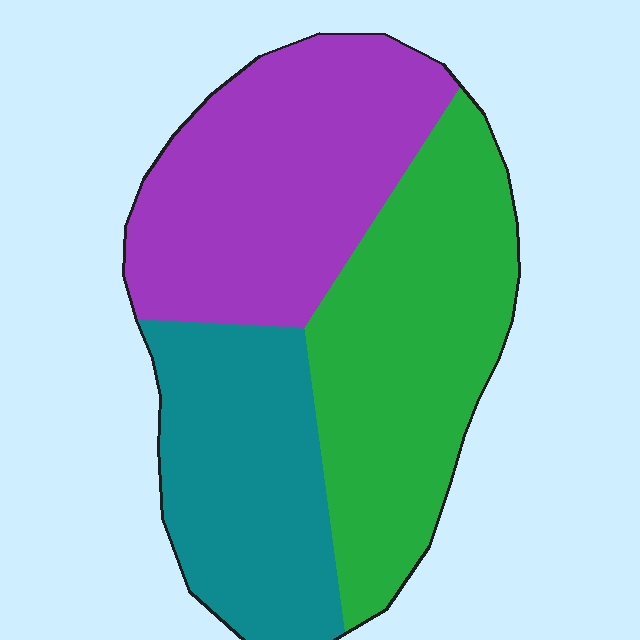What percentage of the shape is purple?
Purple covers around 35% of the shape.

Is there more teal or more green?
Green.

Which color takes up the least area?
Teal, at roughly 25%.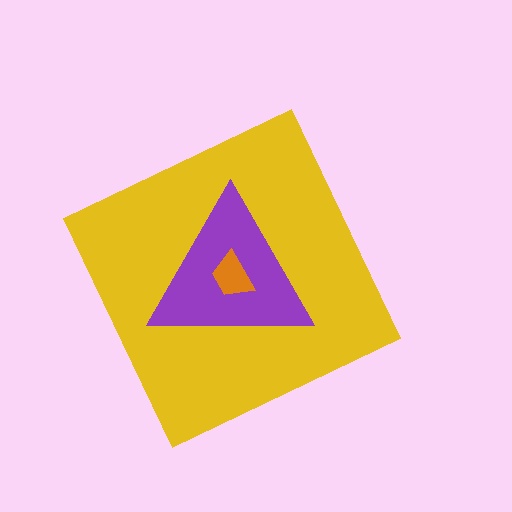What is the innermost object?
The orange trapezoid.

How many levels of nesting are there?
3.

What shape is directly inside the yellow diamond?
The purple triangle.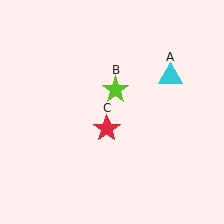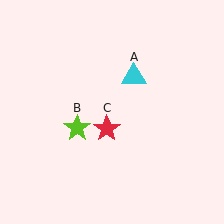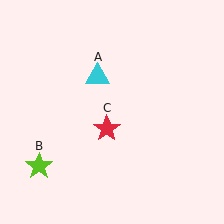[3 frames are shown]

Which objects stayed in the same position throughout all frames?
Red star (object C) remained stationary.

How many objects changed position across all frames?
2 objects changed position: cyan triangle (object A), lime star (object B).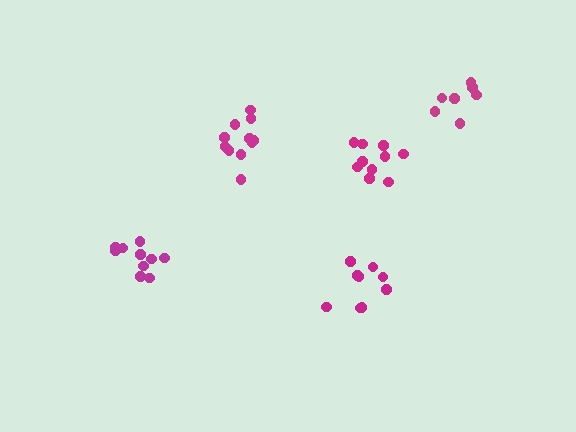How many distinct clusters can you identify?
There are 5 distinct clusters.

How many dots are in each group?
Group 1: 9 dots, Group 2: 10 dots, Group 3: 10 dots, Group 4: 11 dots, Group 5: 7 dots (47 total).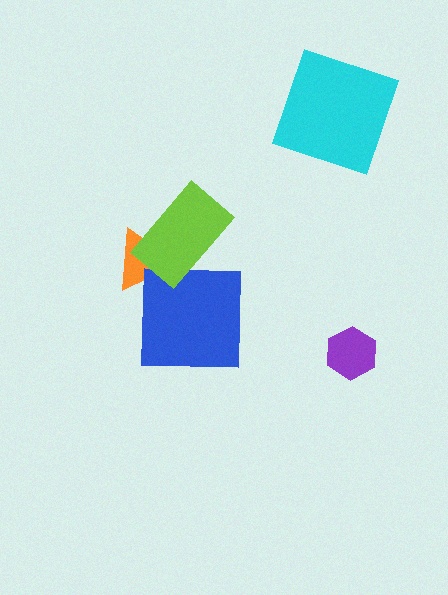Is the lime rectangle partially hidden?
No, no other shape covers it.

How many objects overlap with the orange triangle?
2 objects overlap with the orange triangle.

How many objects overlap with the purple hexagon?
0 objects overlap with the purple hexagon.